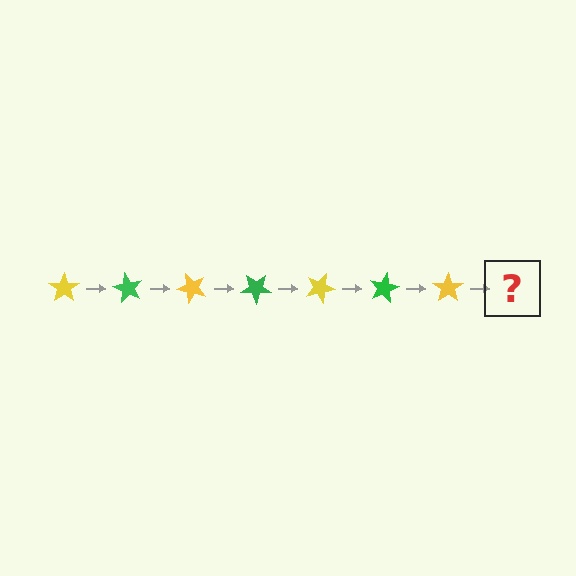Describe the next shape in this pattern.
It should be a green star, rotated 420 degrees from the start.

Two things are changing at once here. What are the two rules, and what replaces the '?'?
The two rules are that it rotates 60 degrees each step and the color cycles through yellow and green. The '?' should be a green star, rotated 420 degrees from the start.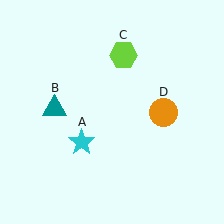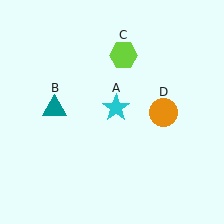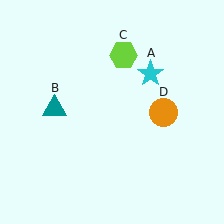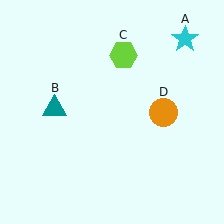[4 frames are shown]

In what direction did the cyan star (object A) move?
The cyan star (object A) moved up and to the right.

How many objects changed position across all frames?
1 object changed position: cyan star (object A).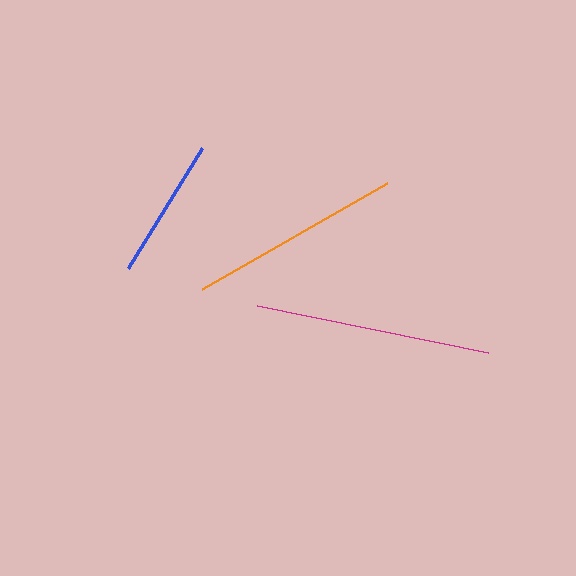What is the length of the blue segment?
The blue segment is approximately 141 pixels long.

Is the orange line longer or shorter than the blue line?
The orange line is longer than the blue line.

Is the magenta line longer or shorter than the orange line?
The magenta line is longer than the orange line.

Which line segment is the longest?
The magenta line is the longest at approximately 235 pixels.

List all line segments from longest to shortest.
From longest to shortest: magenta, orange, blue.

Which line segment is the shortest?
The blue line is the shortest at approximately 141 pixels.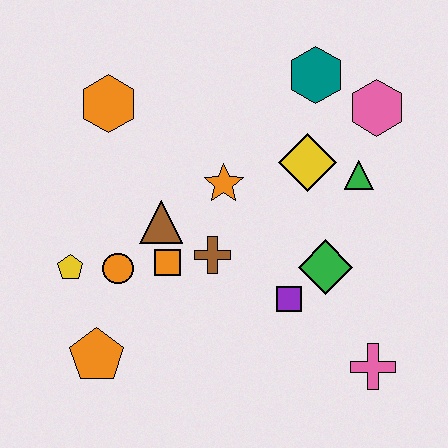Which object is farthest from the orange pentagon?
The pink hexagon is farthest from the orange pentagon.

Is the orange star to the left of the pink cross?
Yes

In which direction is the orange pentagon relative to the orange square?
The orange pentagon is below the orange square.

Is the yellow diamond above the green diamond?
Yes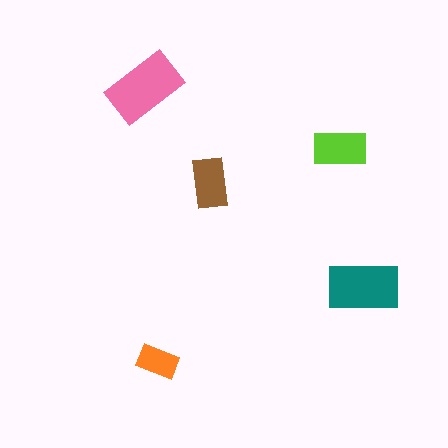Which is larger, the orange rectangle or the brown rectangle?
The brown one.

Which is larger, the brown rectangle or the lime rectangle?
The lime one.